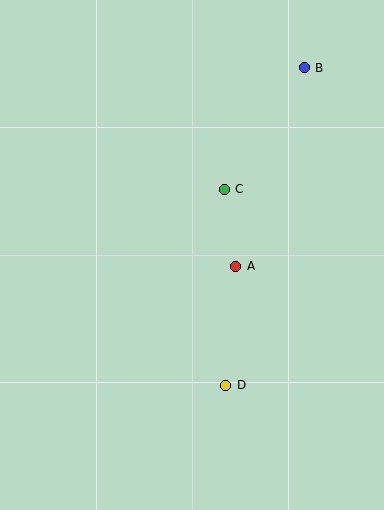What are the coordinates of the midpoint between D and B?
The midpoint between D and B is at (265, 227).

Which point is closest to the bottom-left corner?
Point D is closest to the bottom-left corner.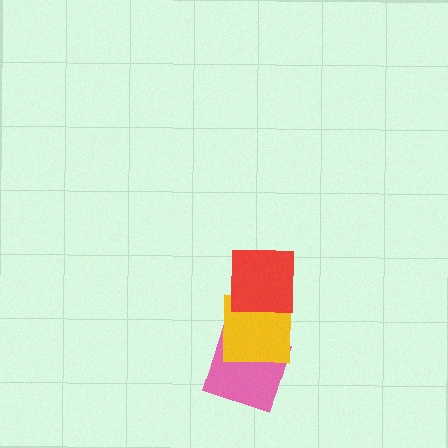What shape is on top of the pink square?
The yellow square is on top of the pink square.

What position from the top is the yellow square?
The yellow square is 2nd from the top.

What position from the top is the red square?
The red square is 1st from the top.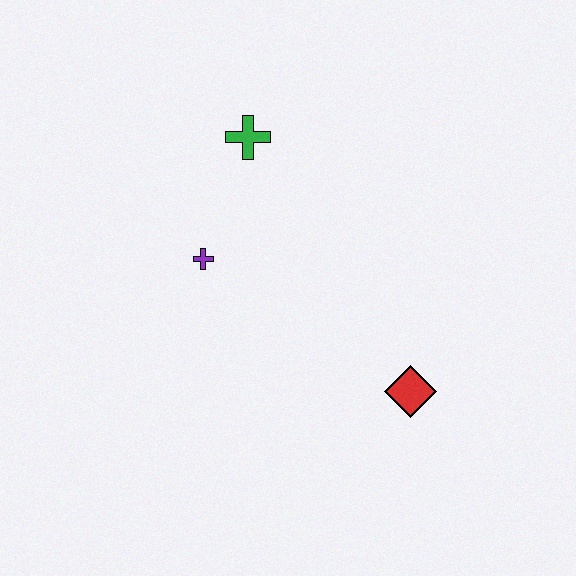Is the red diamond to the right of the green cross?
Yes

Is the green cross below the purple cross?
No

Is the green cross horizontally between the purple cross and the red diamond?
Yes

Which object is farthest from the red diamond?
The green cross is farthest from the red diamond.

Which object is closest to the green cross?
The purple cross is closest to the green cross.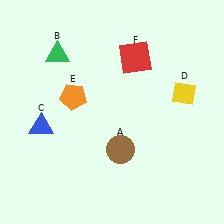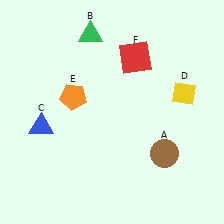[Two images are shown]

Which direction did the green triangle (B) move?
The green triangle (B) moved right.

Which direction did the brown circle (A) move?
The brown circle (A) moved right.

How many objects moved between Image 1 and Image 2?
2 objects moved between the two images.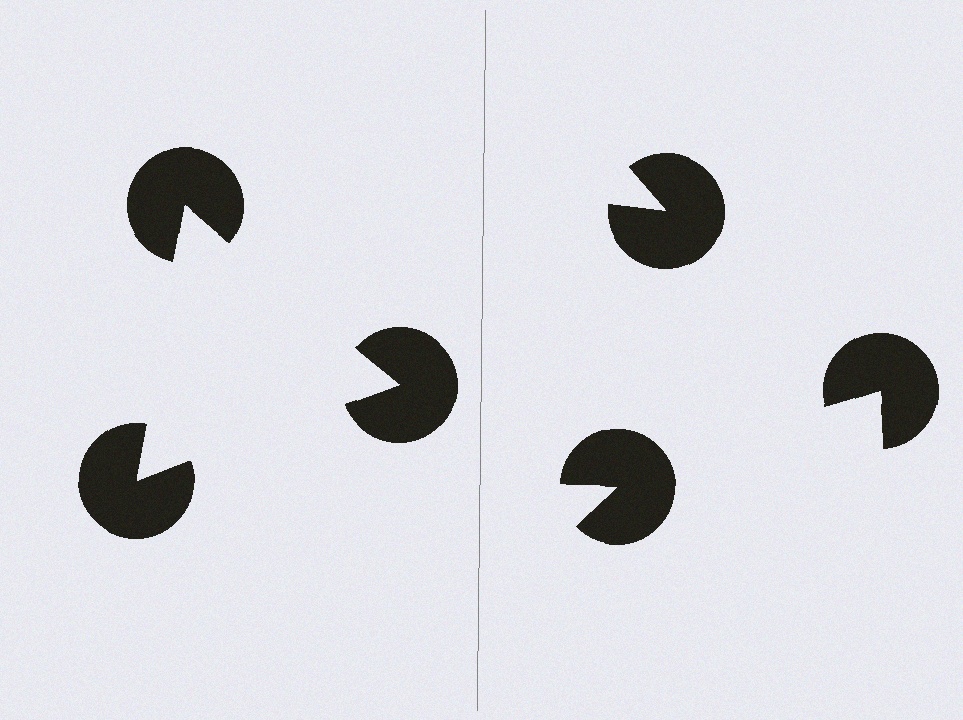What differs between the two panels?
The pac-man discs are positioned identically on both sides; only the wedge orientations differ. On the left they align to a triangle; on the right they are misaligned.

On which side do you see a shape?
An illusory triangle appears on the left side. On the right side the wedge cuts are rotated, so no coherent shape forms.